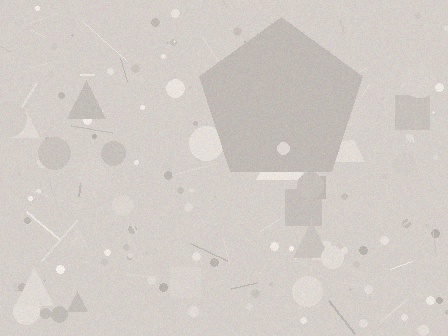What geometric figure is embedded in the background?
A pentagon is embedded in the background.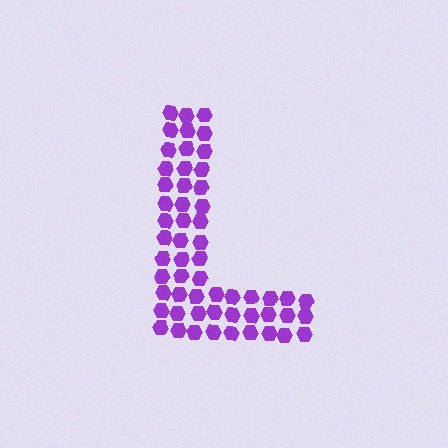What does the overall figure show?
The overall figure shows the letter L.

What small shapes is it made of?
It is made of small hexagons.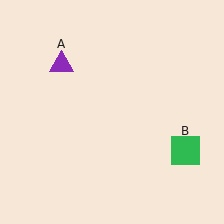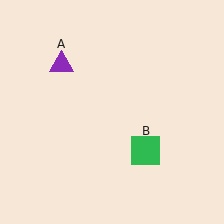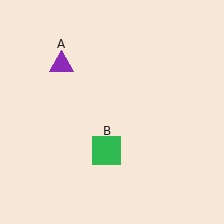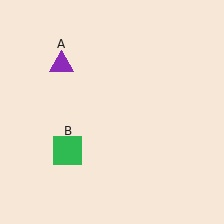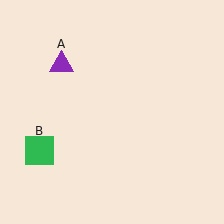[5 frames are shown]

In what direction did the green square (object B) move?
The green square (object B) moved left.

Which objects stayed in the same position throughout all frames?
Purple triangle (object A) remained stationary.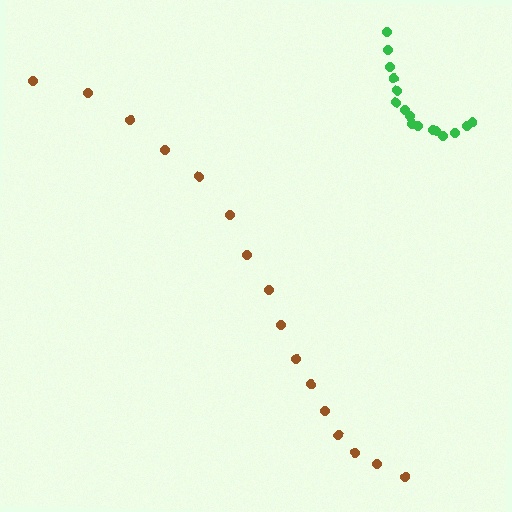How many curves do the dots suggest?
There are 2 distinct paths.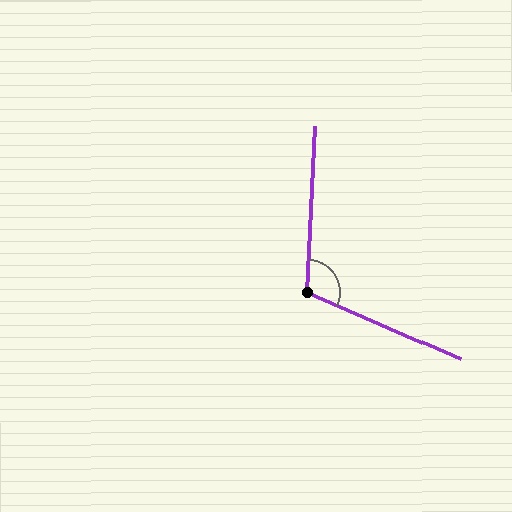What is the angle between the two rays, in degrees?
Approximately 111 degrees.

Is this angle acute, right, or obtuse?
It is obtuse.